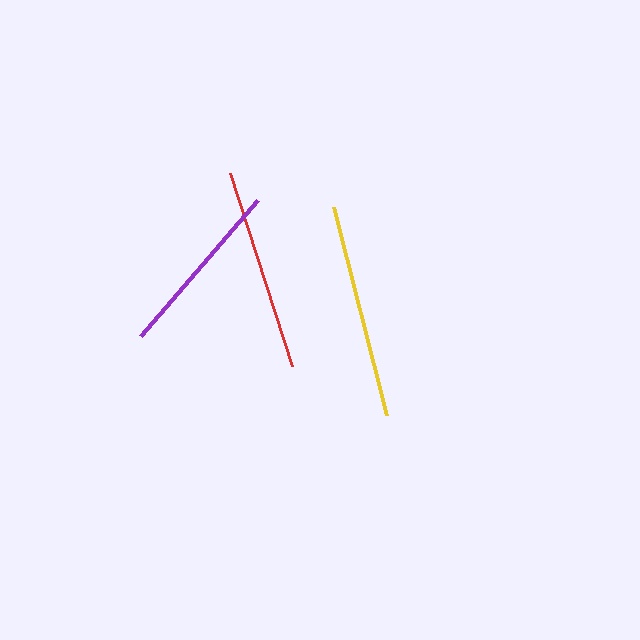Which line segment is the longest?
The yellow line is the longest at approximately 214 pixels.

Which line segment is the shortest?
The purple line is the shortest at approximately 180 pixels.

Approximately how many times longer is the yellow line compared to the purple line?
The yellow line is approximately 1.2 times the length of the purple line.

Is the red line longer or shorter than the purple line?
The red line is longer than the purple line.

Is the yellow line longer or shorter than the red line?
The yellow line is longer than the red line.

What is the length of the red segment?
The red segment is approximately 203 pixels long.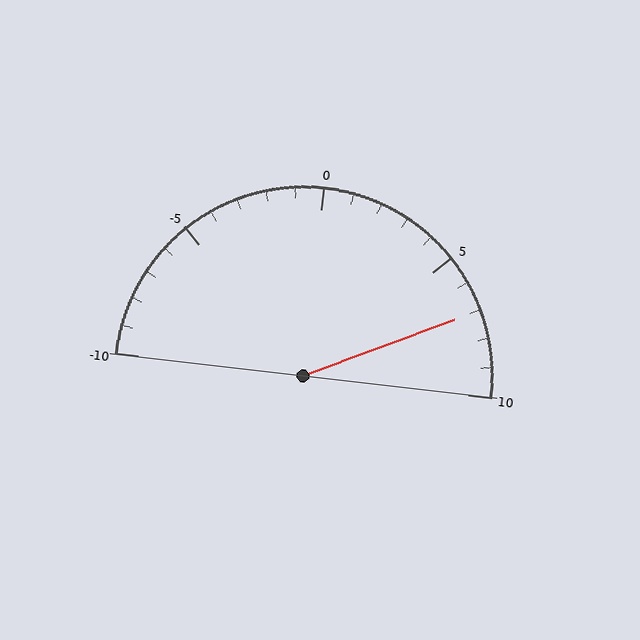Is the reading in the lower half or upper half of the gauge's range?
The reading is in the upper half of the range (-10 to 10).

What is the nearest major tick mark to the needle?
The nearest major tick mark is 5.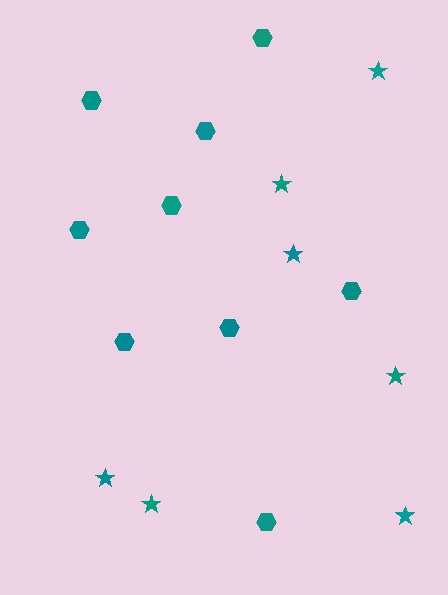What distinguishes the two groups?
There are 2 groups: one group of stars (7) and one group of hexagons (9).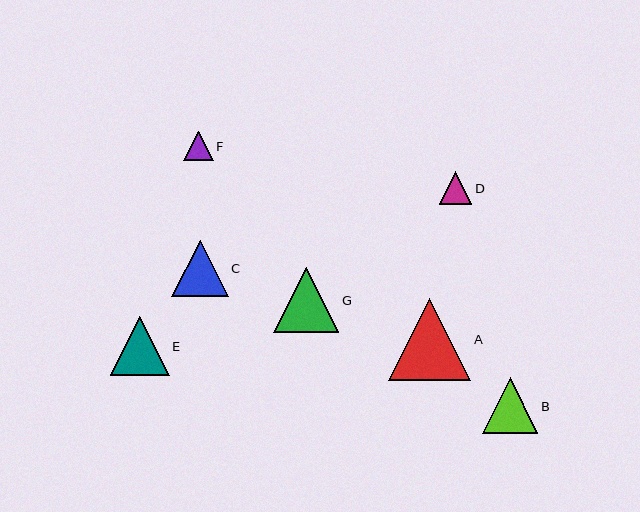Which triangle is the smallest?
Triangle F is the smallest with a size of approximately 29 pixels.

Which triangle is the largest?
Triangle A is the largest with a size of approximately 82 pixels.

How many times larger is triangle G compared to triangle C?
Triangle G is approximately 1.1 times the size of triangle C.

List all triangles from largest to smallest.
From largest to smallest: A, G, E, C, B, D, F.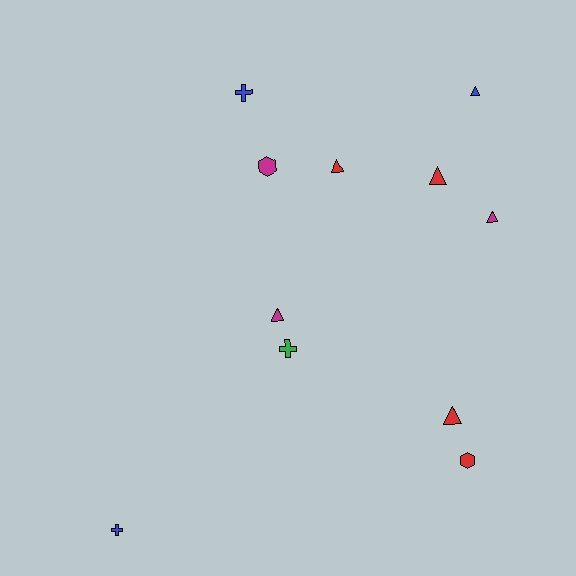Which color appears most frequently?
Red, with 4 objects.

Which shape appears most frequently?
Triangle, with 6 objects.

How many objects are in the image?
There are 11 objects.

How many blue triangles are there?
There is 1 blue triangle.